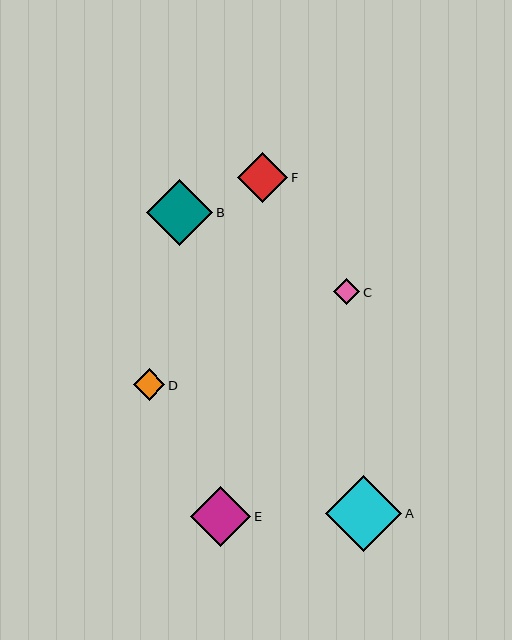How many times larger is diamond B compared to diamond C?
Diamond B is approximately 2.5 times the size of diamond C.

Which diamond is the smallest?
Diamond C is the smallest with a size of approximately 27 pixels.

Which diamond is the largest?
Diamond A is the largest with a size of approximately 76 pixels.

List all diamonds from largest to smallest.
From largest to smallest: A, B, E, F, D, C.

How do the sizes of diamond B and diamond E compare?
Diamond B and diamond E are approximately the same size.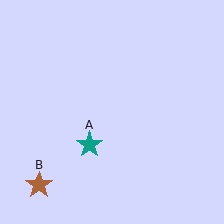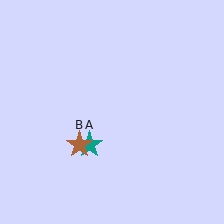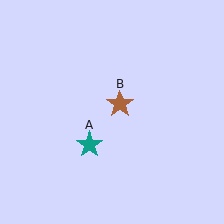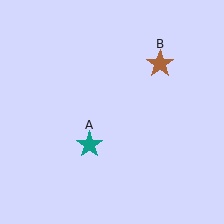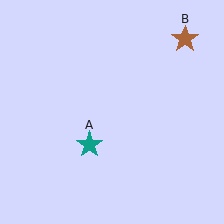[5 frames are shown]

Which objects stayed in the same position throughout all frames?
Teal star (object A) remained stationary.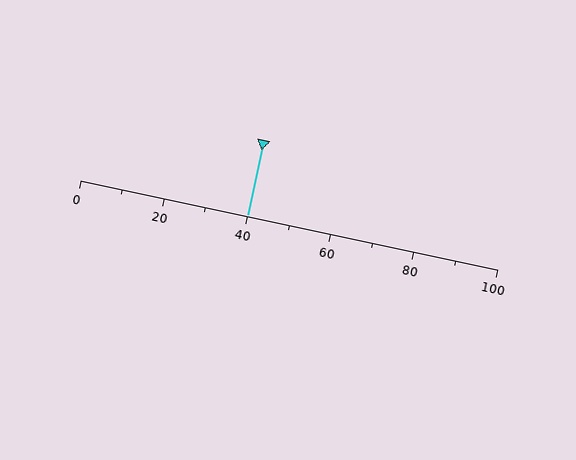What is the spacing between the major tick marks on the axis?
The major ticks are spaced 20 apart.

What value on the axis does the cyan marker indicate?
The marker indicates approximately 40.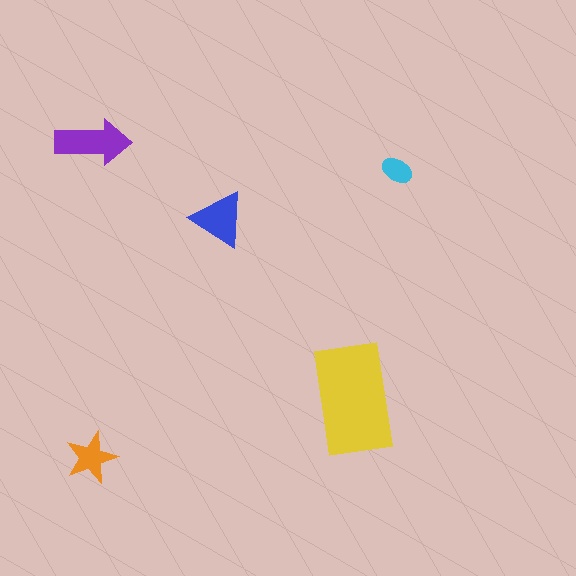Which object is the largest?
The yellow rectangle.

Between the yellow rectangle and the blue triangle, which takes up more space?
The yellow rectangle.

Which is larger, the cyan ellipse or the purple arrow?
The purple arrow.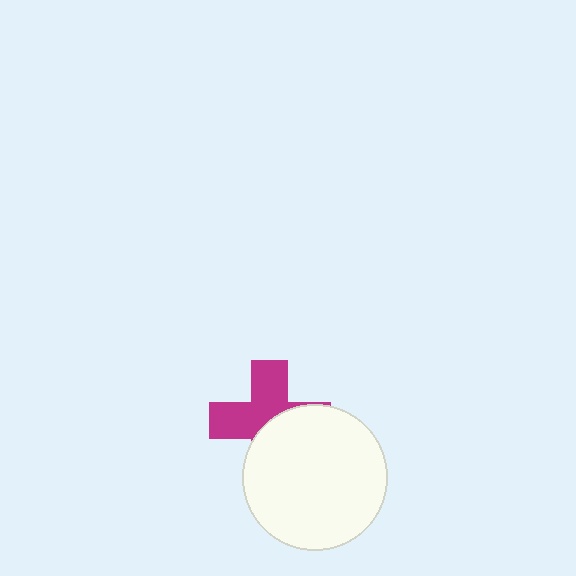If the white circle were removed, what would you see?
You would see the complete magenta cross.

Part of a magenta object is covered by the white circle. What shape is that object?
It is a cross.